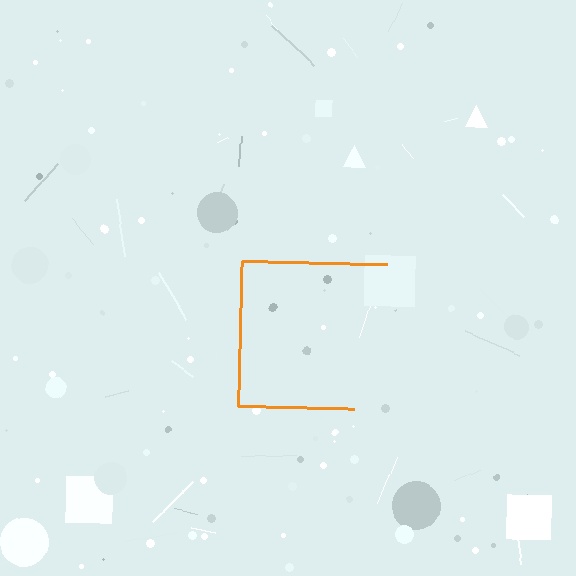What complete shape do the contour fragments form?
The contour fragments form a square.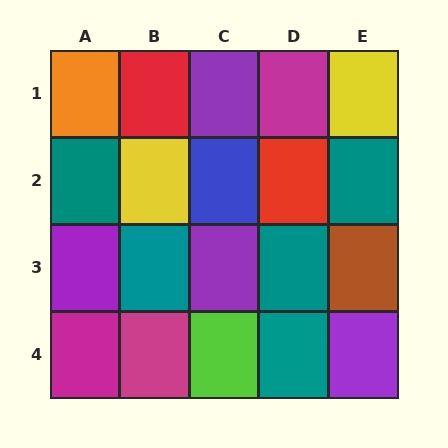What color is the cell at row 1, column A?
Orange.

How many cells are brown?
1 cell is brown.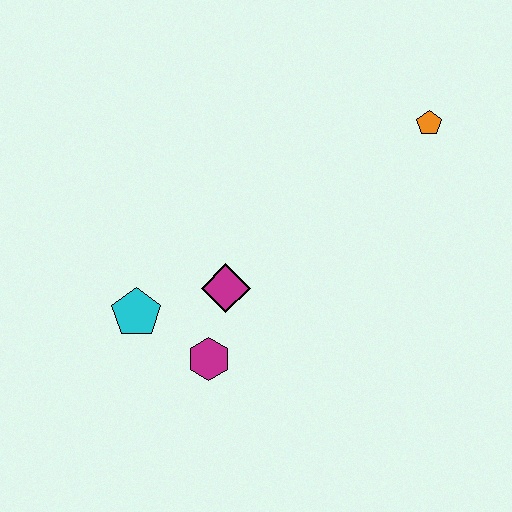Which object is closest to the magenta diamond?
The magenta hexagon is closest to the magenta diamond.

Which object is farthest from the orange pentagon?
The cyan pentagon is farthest from the orange pentagon.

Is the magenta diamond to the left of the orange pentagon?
Yes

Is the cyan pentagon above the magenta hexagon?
Yes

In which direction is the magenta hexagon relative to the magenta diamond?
The magenta hexagon is below the magenta diamond.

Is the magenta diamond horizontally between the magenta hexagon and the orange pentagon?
Yes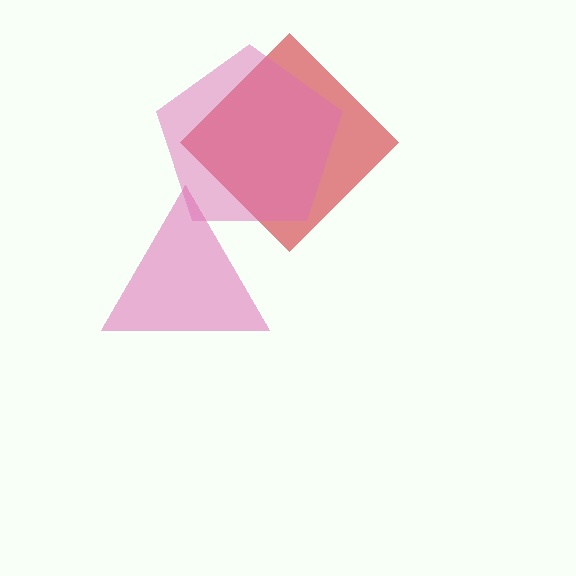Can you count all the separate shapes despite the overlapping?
Yes, there are 3 separate shapes.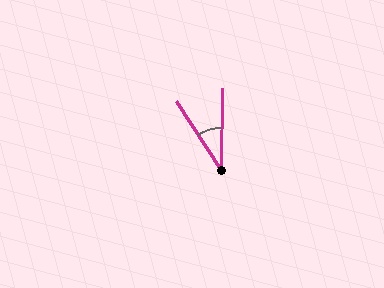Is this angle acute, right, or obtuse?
It is acute.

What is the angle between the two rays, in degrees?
Approximately 34 degrees.